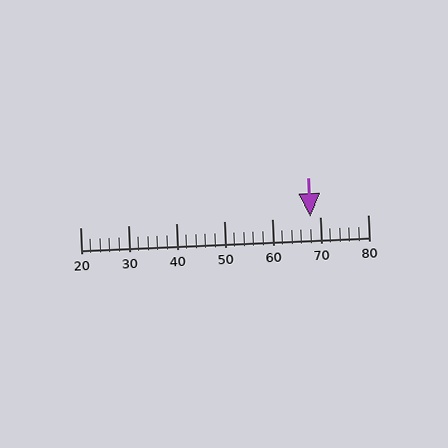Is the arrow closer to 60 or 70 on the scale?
The arrow is closer to 70.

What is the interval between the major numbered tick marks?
The major tick marks are spaced 10 units apart.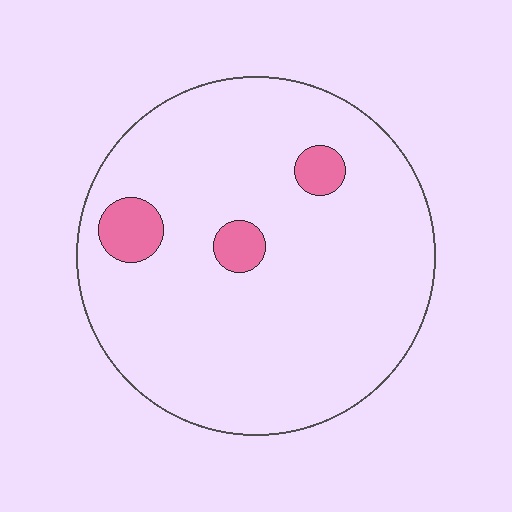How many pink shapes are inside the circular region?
3.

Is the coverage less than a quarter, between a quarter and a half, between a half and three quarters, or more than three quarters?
Less than a quarter.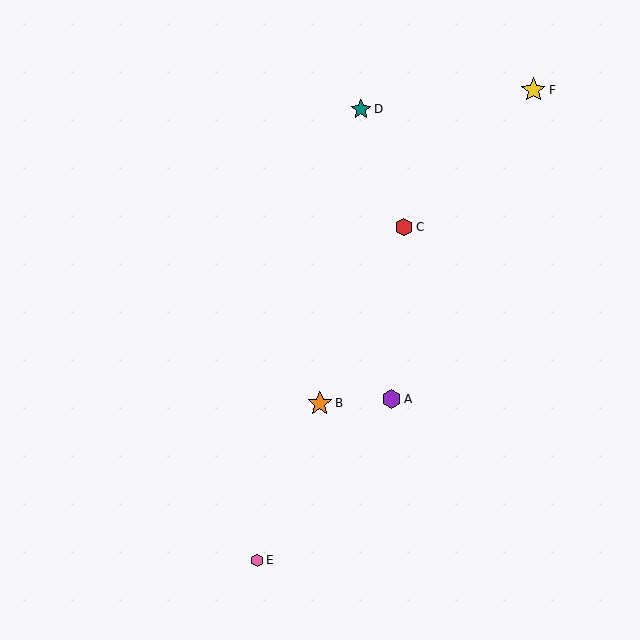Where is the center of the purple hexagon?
The center of the purple hexagon is at (391, 399).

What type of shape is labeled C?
Shape C is a red hexagon.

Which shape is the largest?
The yellow star (labeled F) is the largest.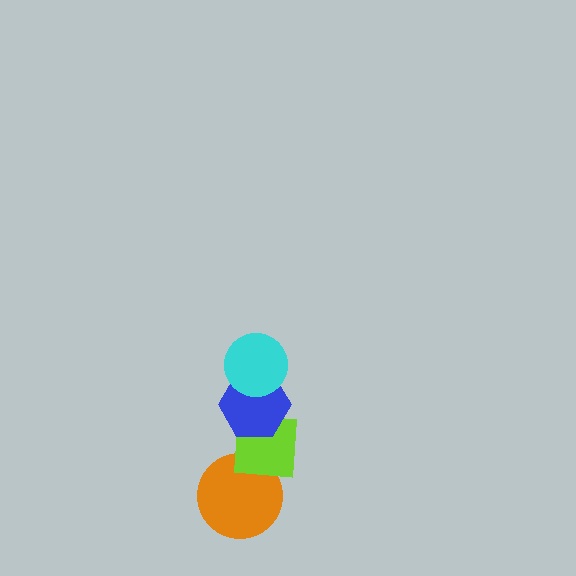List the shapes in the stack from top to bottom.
From top to bottom: the cyan circle, the blue hexagon, the lime square, the orange circle.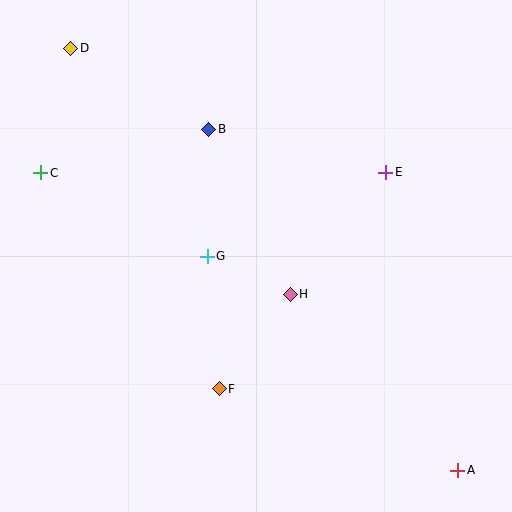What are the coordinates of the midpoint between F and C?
The midpoint between F and C is at (130, 281).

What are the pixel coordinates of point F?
Point F is at (219, 389).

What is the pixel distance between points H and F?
The distance between H and F is 118 pixels.